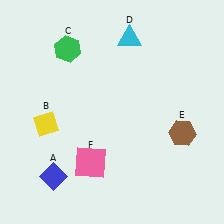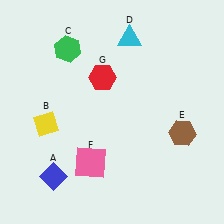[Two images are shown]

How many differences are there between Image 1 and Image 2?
There is 1 difference between the two images.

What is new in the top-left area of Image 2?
A red hexagon (G) was added in the top-left area of Image 2.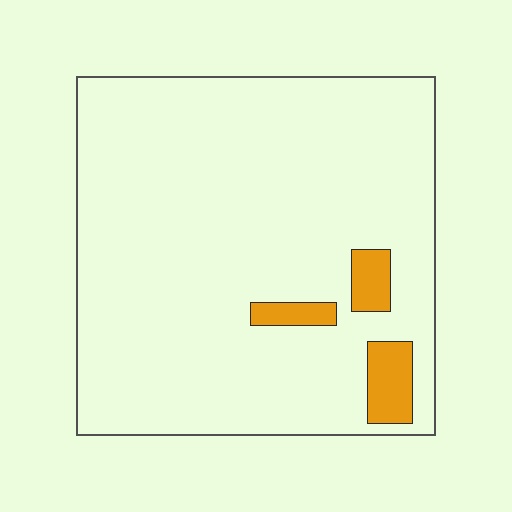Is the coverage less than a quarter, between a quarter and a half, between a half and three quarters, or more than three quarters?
Less than a quarter.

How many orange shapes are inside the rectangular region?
3.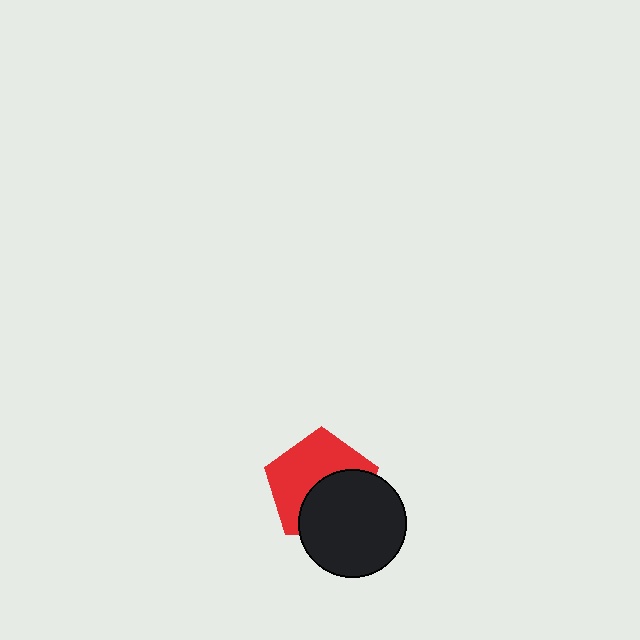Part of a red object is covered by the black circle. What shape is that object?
It is a pentagon.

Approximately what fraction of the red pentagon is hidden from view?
Roughly 45% of the red pentagon is hidden behind the black circle.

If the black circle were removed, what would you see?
You would see the complete red pentagon.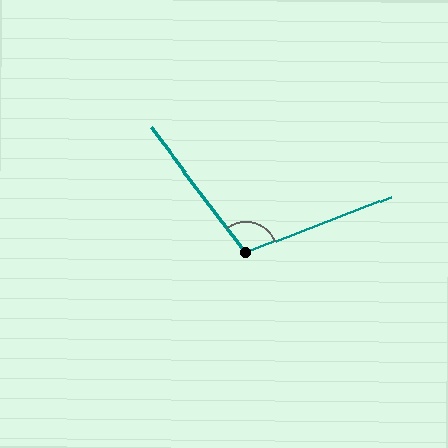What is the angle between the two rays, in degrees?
Approximately 106 degrees.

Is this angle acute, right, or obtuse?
It is obtuse.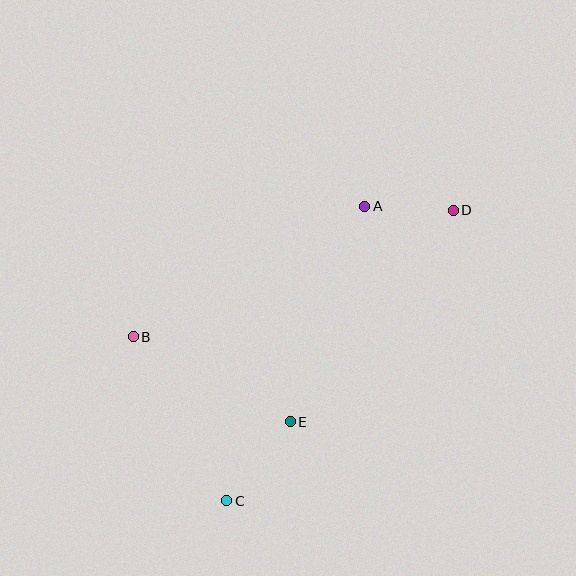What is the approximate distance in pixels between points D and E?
The distance between D and E is approximately 267 pixels.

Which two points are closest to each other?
Points A and D are closest to each other.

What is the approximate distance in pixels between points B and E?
The distance between B and E is approximately 178 pixels.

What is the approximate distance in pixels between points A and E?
The distance between A and E is approximately 228 pixels.